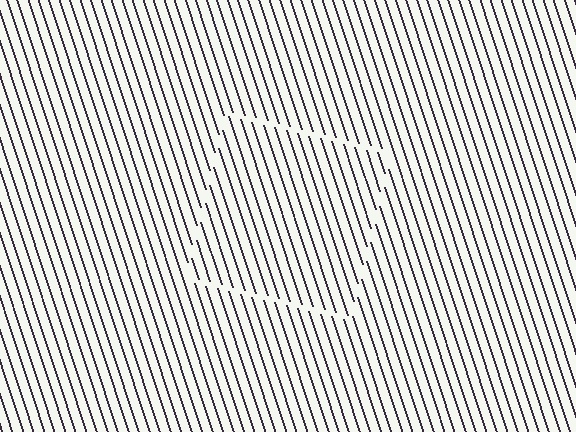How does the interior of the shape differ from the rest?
The interior of the shape contains the same grating, shifted by half a period — the contour is defined by the phase discontinuity where line-ends from the inner and outer gratings abut.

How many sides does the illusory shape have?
4 sides — the line-ends trace a square.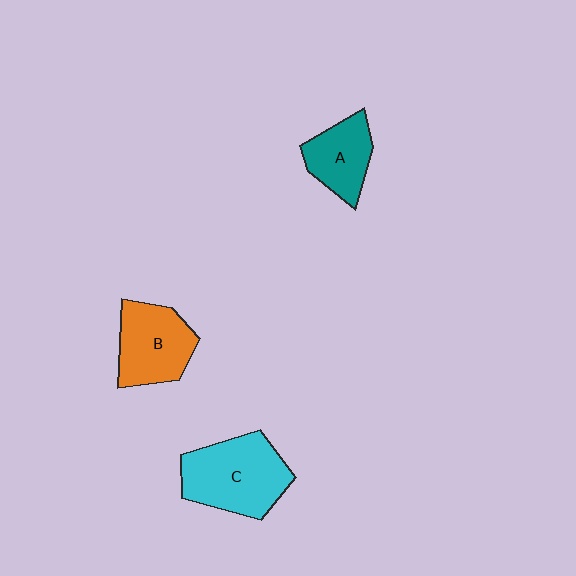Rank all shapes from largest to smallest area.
From largest to smallest: C (cyan), B (orange), A (teal).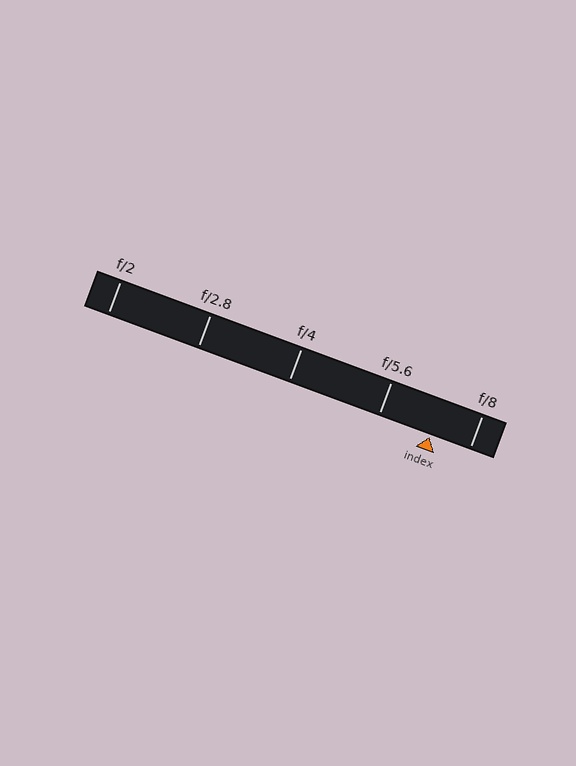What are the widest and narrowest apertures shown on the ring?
The widest aperture shown is f/2 and the narrowest is f/8.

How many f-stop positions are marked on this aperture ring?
There are 5 f-stop positions marked.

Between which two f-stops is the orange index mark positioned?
The index mark is between f/5.6 and f/8.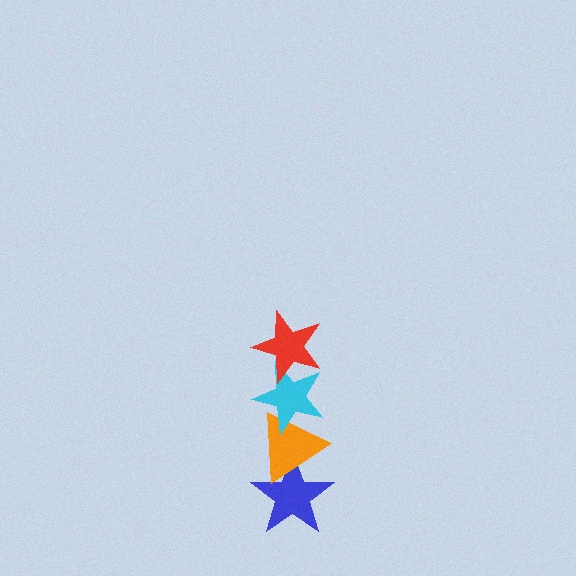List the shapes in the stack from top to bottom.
From top to bottom: the red star, the cyan star, the orange triangle, the blue star.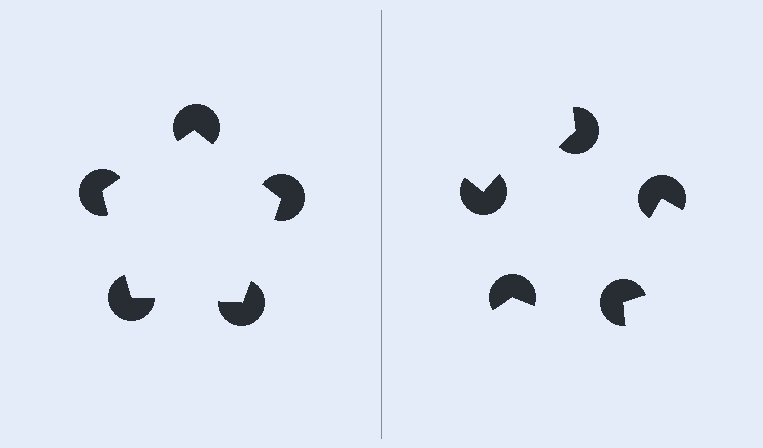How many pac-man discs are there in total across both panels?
10 — 5 on each side.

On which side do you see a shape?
An illusory pentagon appears on the left side. On the right side the wedge cuts are rotated, so no coherent shape forms.